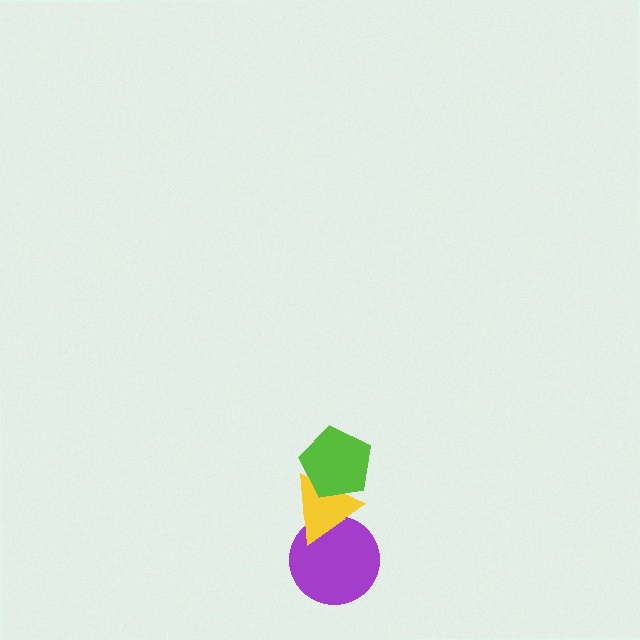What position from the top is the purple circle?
The purple circle is 3rd from the top.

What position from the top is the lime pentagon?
The lime pentagon is 1st from the top.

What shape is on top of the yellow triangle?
The lime pentagon is on top of the yellow triangle.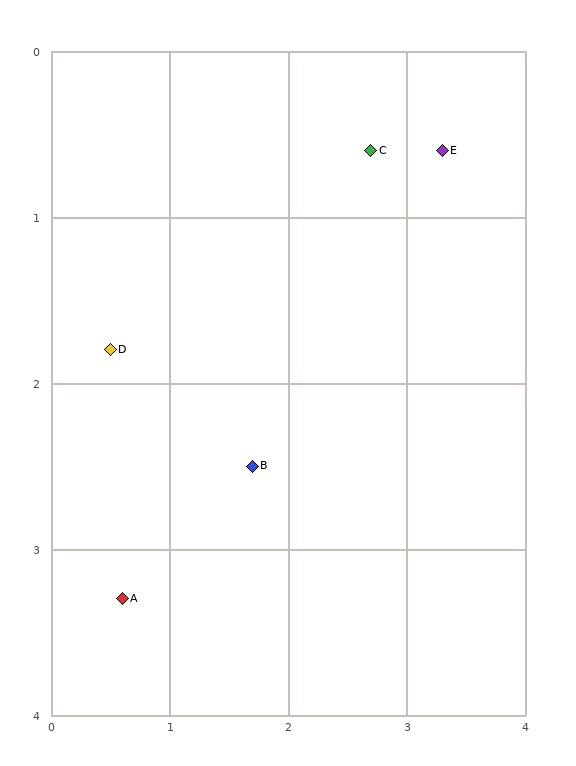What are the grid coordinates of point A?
Point A is at approximately (0.6, 3.3).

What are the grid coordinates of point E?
Point E is at approximately (3.3, 0.6).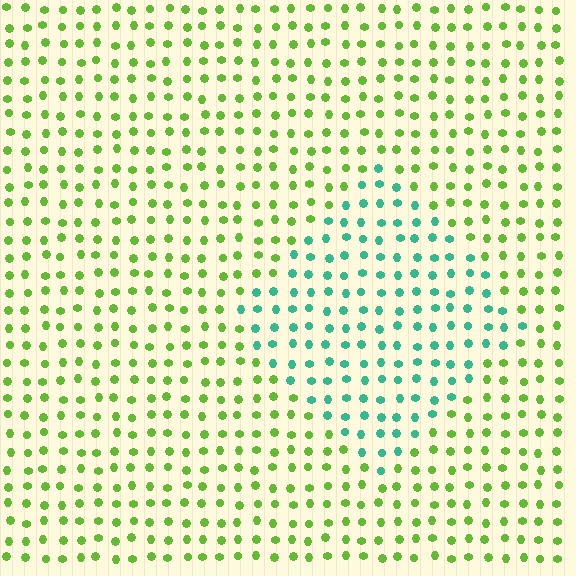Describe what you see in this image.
The image is filled with small lime elements in a uniform arrangement. A diamond-shaped region is visible where the elements are tinted to a slightly different hue, forming a subtle color boundary.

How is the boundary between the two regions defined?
The boundary is defined purely by a slight shift in hue (about 60 degrees). Spacing, size, and orientation are identical on both sides.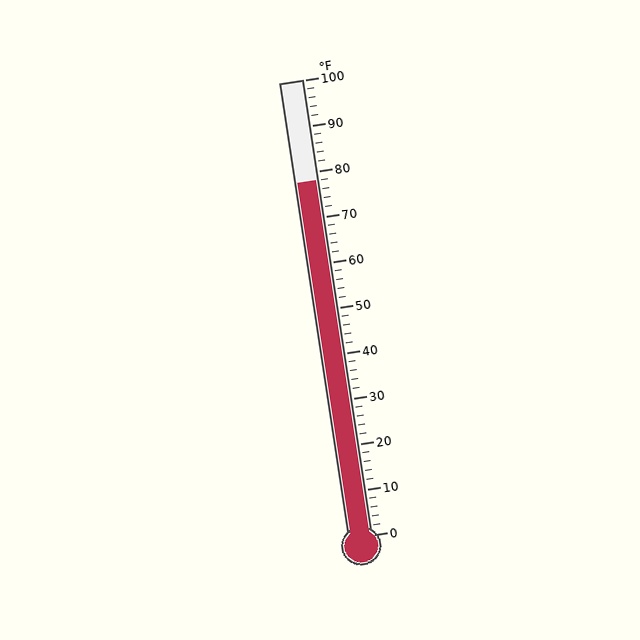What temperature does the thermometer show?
The thermometer shows approximately 78°F.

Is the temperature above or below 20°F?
The temperature is above 20°F.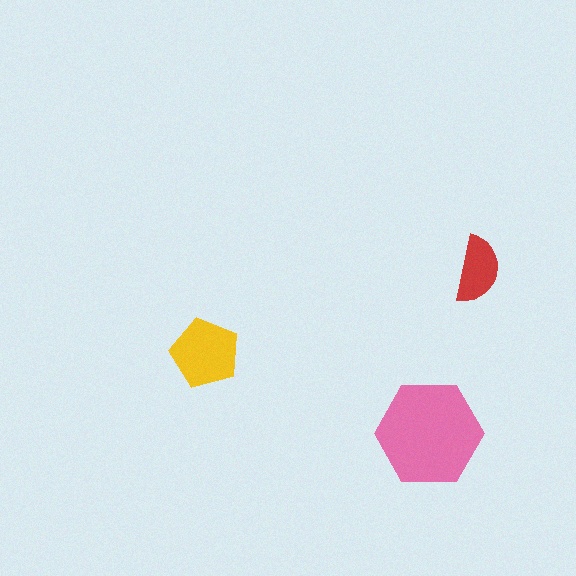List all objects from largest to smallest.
The pink hexagon, the yellow pentagon, the red semicircle.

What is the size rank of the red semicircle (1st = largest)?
3rd.